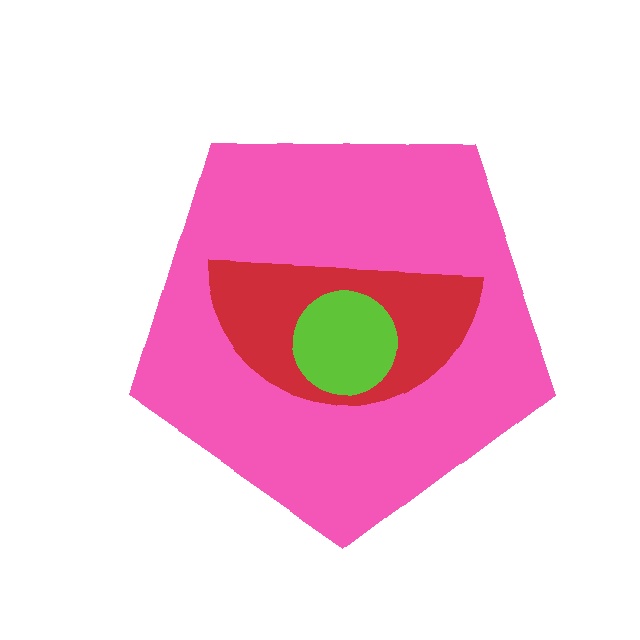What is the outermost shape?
The pink pentagon.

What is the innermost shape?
The lime circle.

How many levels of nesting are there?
3.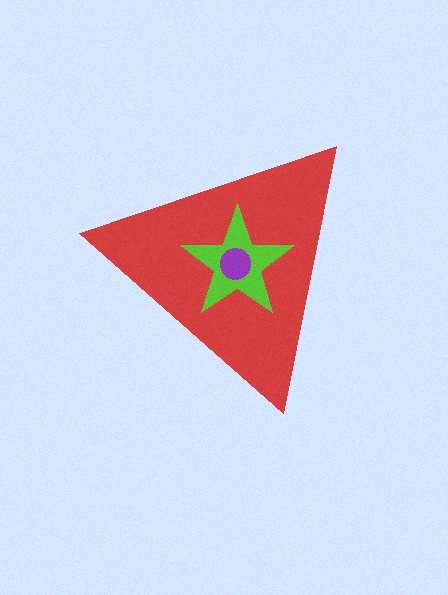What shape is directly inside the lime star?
The purple circle.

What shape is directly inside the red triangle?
The lime star.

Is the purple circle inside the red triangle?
Yes.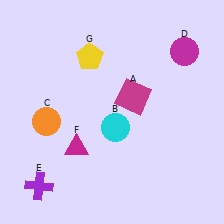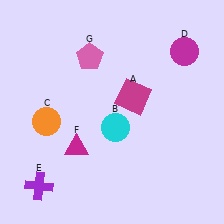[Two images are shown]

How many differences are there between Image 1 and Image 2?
There is 1 difference between the two images.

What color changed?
The pentagon (G) changed from yellow in Image 1 to pink in Image 2.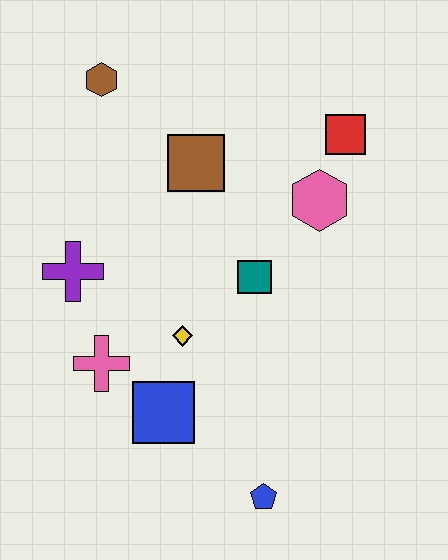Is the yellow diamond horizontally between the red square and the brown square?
No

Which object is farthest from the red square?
The blue pentagon is farthest from the red square.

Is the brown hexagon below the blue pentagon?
No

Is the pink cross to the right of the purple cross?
Yes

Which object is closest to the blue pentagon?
The blue square is closest to the blue pentagon.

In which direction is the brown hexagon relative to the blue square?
The brown hexagon is above the blue square.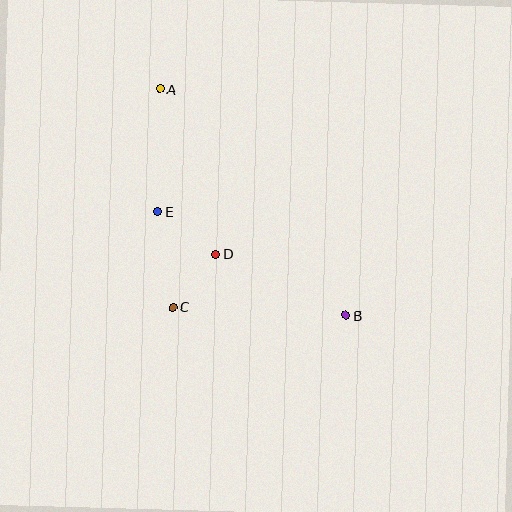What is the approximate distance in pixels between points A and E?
The distance between A and E is approximately 123 pixels.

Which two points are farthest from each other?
Points A and B are farthest from each other.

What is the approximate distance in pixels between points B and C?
The distance between B and C is approximately 174 pixels.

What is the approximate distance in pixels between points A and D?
The distance between A and D is approximately 174 pixels.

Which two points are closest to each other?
Points C and D are closest to each other.